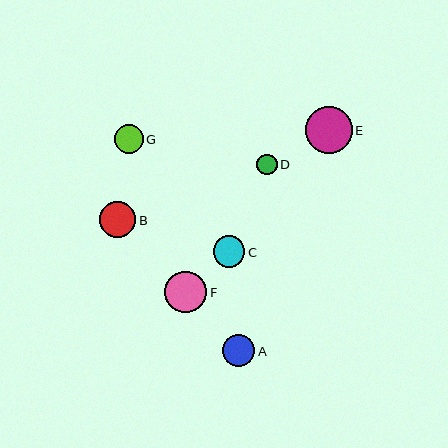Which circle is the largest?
Circle E is the largest with a size of approximately 47 pixels.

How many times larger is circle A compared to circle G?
Circle A is approximately 1.1 times the size of circle G.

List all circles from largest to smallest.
From largest to smallest: E, F, B, A, C, G, D.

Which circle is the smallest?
Circle D is the smallest with a size of approximately 20 pixels.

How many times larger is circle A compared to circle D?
Circle A is approximately 1.6 times the size of circle D.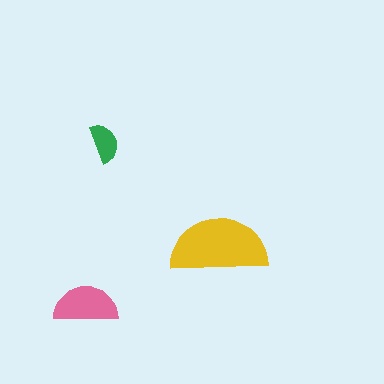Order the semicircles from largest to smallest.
the yellow one, the pink one, the green one.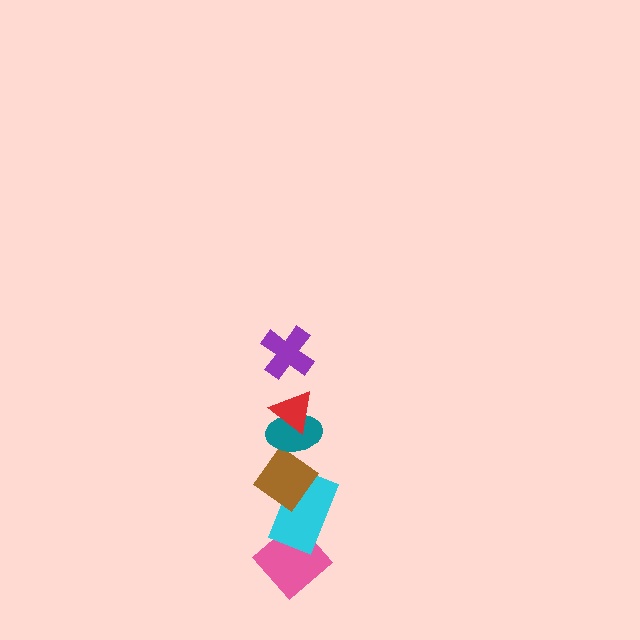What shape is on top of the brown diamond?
The teal ellipse is on top of the brown diamond.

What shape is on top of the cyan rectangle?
The brown diamond is on top of the cyan rectangle.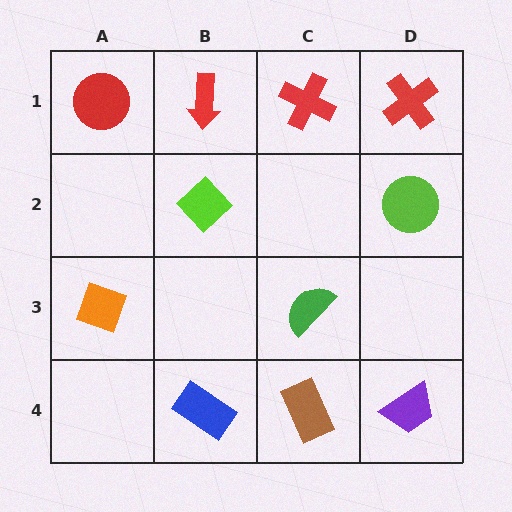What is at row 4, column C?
A brown rectangle.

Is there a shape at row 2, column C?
No, that cell is empty.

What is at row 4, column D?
A purple trapezoid.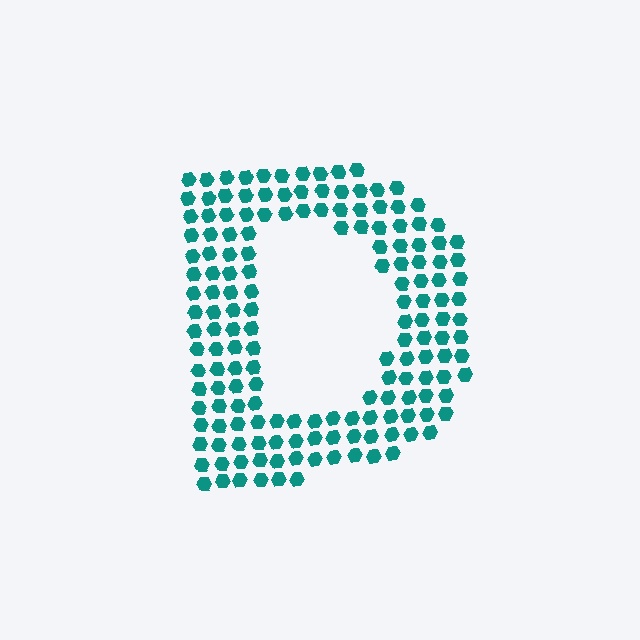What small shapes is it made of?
It is made of small hexagons.